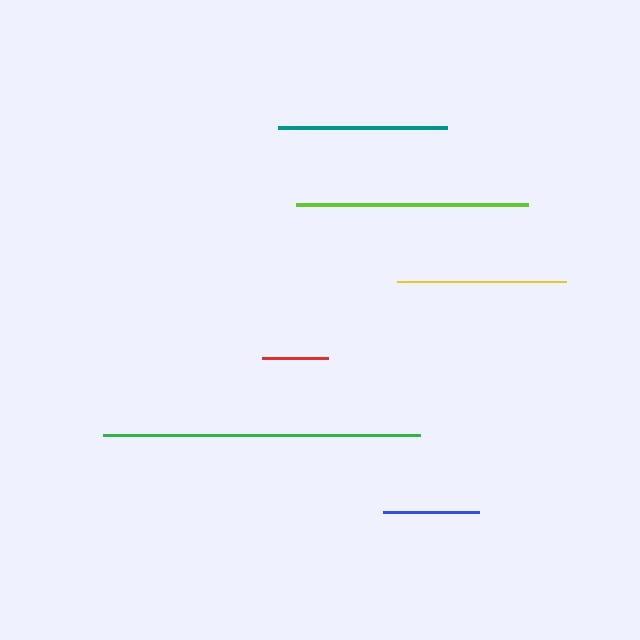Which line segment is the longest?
The green line is the longest at approximately 317 pixels.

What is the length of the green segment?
The green segment is approximately 317 pixels long.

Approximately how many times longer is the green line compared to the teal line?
The green line is approximately 1.9 times the length of the teal line.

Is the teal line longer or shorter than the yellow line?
The teal line is longer than the yellow line.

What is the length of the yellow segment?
The yellow segment is approximately 169 pixels long.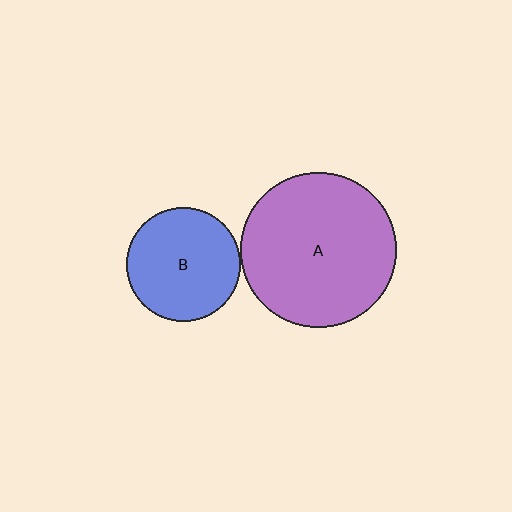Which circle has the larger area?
Circle A (purple).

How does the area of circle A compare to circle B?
Approximately 1.8 times.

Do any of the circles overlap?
No, none of the circles overlap.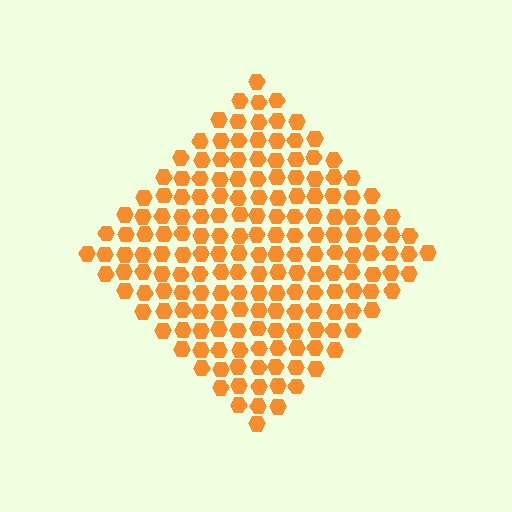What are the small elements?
The small elements are hexagons.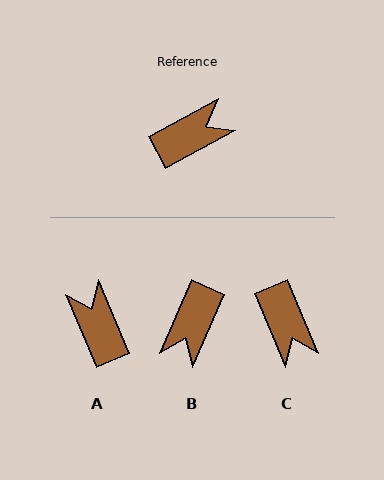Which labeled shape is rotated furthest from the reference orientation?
B, about 142 degrees away.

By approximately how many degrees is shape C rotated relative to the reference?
Approximately 95 degrees clockwise.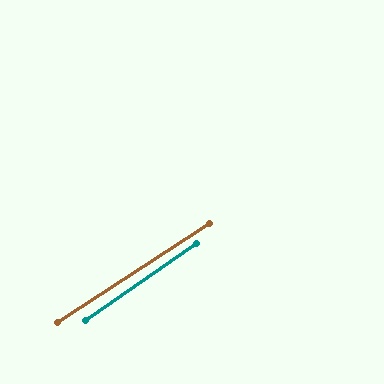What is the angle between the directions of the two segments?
Approximately 2 degrees.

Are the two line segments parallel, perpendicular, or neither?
Parallel — their directions differ by only 1.9°.